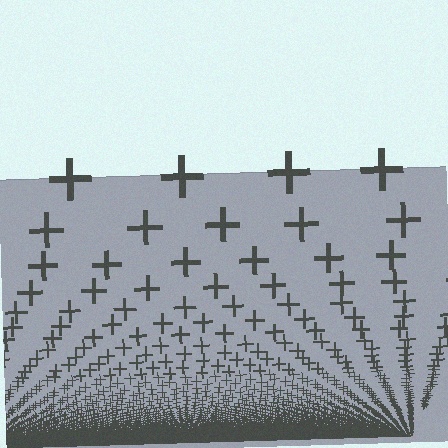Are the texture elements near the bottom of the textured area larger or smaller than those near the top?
Smaller. The gradient is inverted — elements near the bottom are smaller and denser.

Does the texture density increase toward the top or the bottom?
Density increases toward the bottom.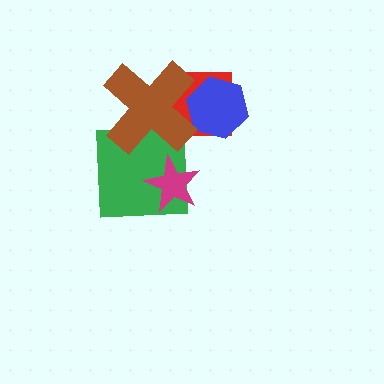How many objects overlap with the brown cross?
3 objects overlap with the brown cross.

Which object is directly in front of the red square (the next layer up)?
The blue hexagon is directly in front of the red square.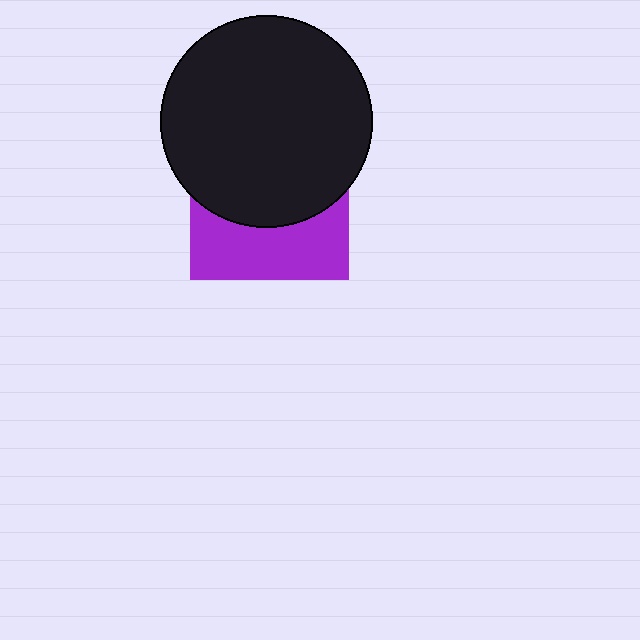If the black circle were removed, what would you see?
You would see the complete purple square.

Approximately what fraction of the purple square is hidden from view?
Roughly 60% of the purple square is hidden behind the black circle.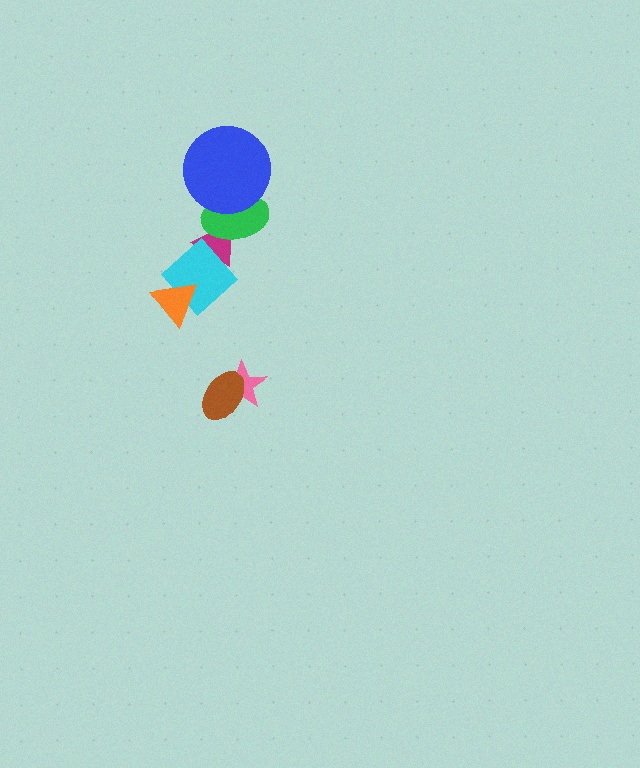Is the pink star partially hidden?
Yes, it is partially covered by another shape.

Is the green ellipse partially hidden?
Yes, it is partially covered by another shape.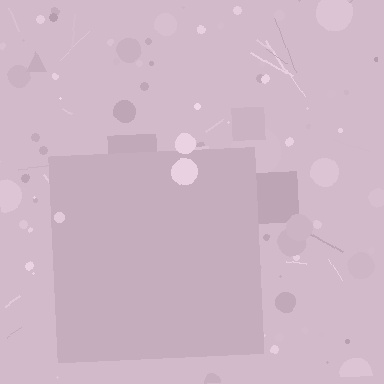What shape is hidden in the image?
A square is hidden in the image.